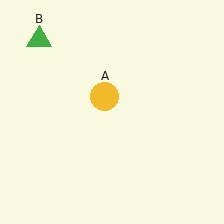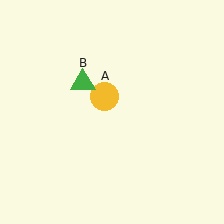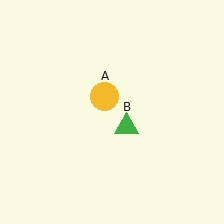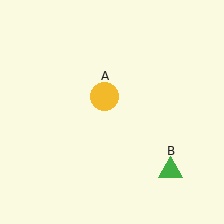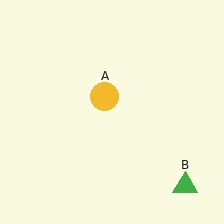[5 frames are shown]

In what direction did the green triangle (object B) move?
The green triangle (object B) moved down and to the right.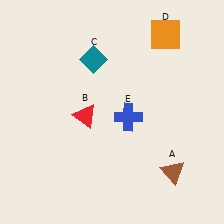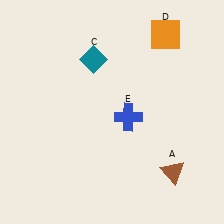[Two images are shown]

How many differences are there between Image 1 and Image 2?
There is 1 difference between the two images.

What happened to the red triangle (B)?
The red triangle (B) was removed in Image 2. It was in the bottom-left area of Image 1.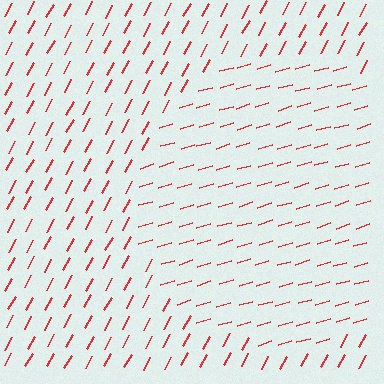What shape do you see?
I see a circle.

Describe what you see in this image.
The image is filled with small red line segments. A circle region in the image has lines oriented differently from the surrounding lines, creating a visible texture boundary.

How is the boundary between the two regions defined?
The boundary is defined purely by a change in line orientation (approximately 45 degrees difference). All lines are the same color and thickness.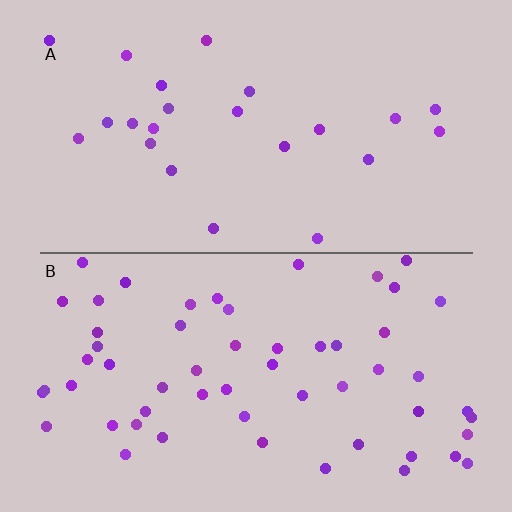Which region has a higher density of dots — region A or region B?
B (the bottom).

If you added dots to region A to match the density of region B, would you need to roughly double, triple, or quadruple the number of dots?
Approximately double.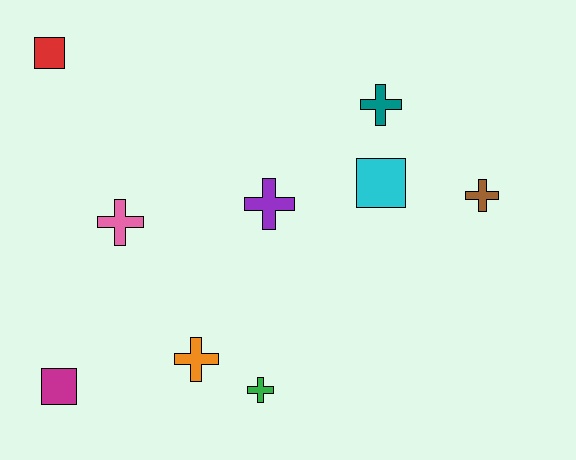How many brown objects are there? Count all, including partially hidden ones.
There is 1 brown object.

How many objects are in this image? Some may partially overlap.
There are 9 objects.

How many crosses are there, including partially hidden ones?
There are 6 crosses.